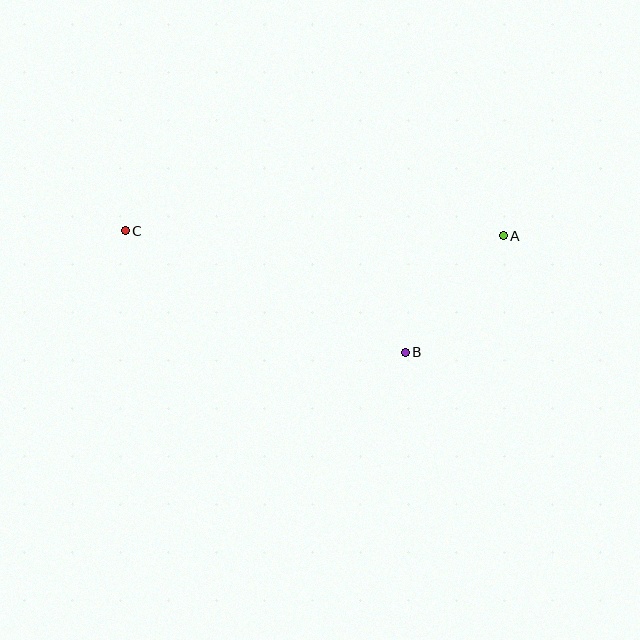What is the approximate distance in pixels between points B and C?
The distance between B and C is approximately 305 pixels.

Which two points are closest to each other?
Points A and B are closest to each other.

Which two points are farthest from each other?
Points A and C are farthest from each other.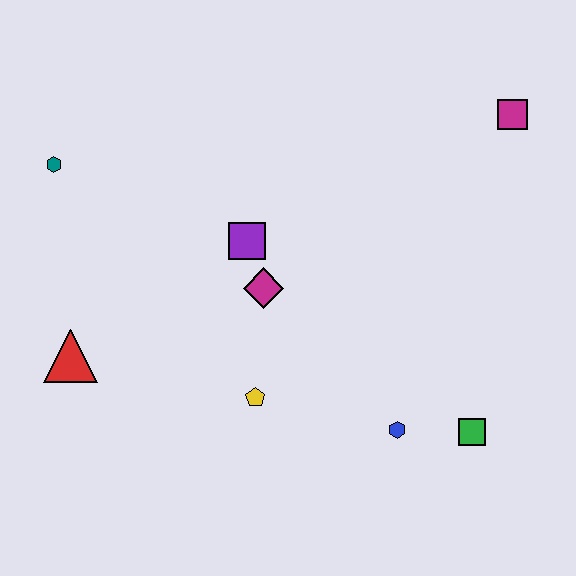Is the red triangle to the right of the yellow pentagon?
No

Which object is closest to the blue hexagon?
The green square is closest to the blue hexagon.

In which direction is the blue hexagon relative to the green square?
The blue hexagon is to the left of the green square.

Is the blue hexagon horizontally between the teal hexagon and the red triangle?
No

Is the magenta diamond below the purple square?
Yes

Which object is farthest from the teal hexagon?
The green square is farthest from the teal hexagon.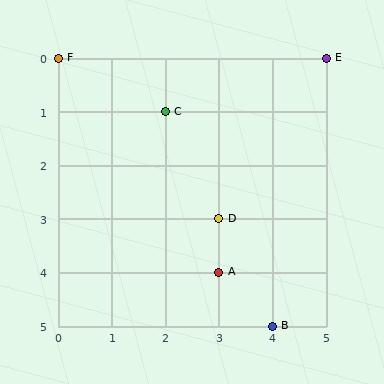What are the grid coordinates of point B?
Point B is at grid coordinates (4, 5).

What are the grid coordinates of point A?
Point A is at grid coordinates (3, 4).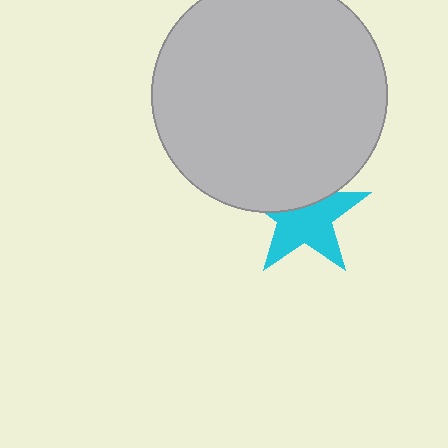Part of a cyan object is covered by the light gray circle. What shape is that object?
It is a star.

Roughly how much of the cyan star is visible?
About half of it is visible (roughly 63%).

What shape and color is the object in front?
The object in front is a light gray circle.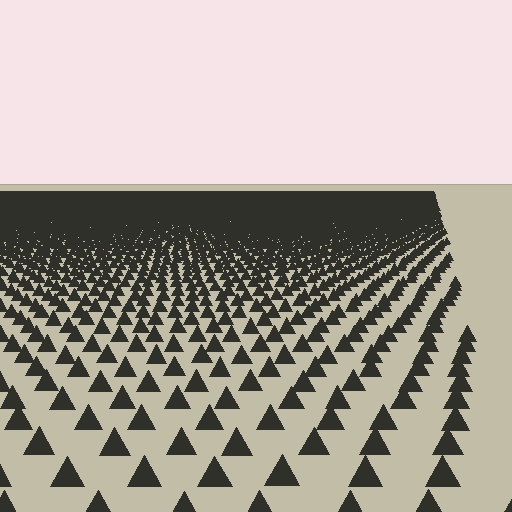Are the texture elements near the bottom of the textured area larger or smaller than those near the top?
Larger. Near the bottom, elements are closer to the viewer and appear at a bigger on-screen size.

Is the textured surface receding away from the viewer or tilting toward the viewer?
The surface is receding away from the viewer. Texture elements get smaller and denser toward the top.